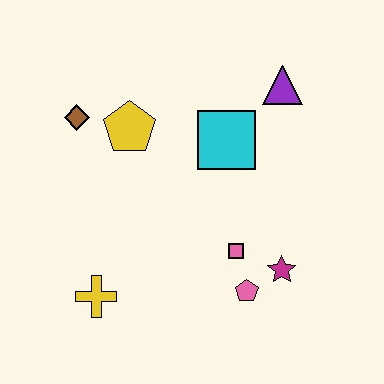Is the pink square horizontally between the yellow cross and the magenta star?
Yes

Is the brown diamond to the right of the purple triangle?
No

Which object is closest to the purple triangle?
The cyan square is closest to the purple triangle.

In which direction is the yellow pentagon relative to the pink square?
The yellow pentagon is above the pink square.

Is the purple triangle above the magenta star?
Yes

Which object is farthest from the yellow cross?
The purple triangle is farthest from the yellow cross.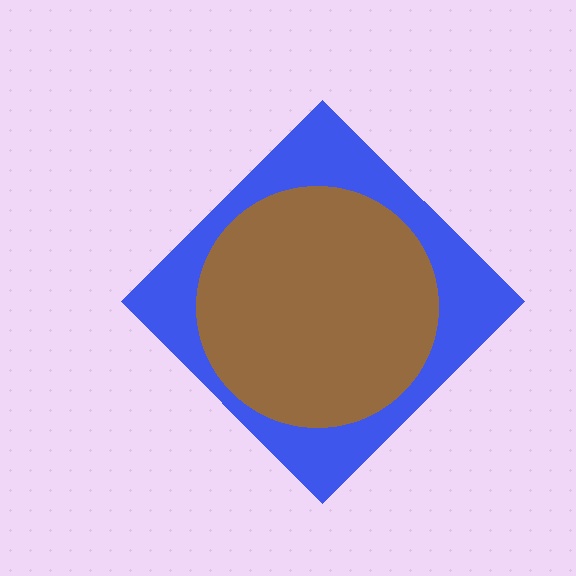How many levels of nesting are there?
2.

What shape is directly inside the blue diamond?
The brown circle.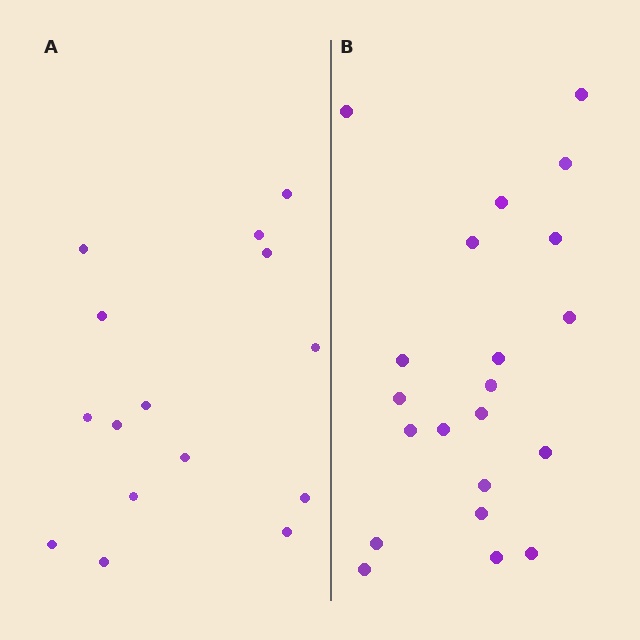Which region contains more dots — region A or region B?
Region B (the right region) has more dots.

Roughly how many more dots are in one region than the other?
Region B has about 6 more dots than region A.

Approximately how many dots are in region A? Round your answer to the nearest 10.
About 20 dots. (The exact count is 15, which rounds to 20.)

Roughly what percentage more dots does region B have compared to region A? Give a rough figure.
About 40% more.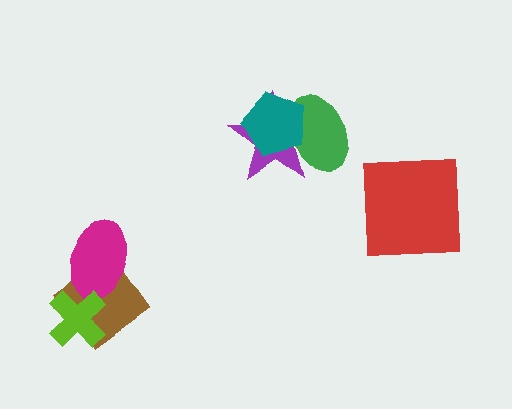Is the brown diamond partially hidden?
Yes, it is partially covered by another shape.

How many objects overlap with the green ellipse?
2 objects overlap with the green ellipse.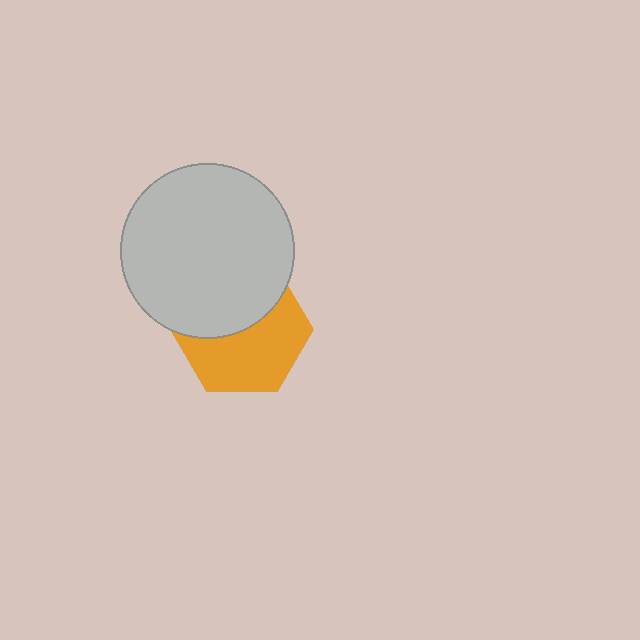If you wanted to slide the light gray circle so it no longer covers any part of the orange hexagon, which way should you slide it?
Slide it up — that is the most direct way to separate the two shapes.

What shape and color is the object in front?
The object in front is a light gray circle.